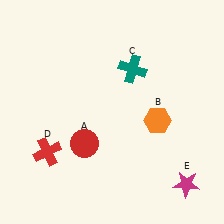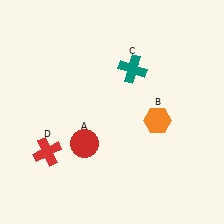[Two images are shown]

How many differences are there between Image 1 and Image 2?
There is 1 difference between the two images.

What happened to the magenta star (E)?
The magenta star (E) was removed in Image 2. It was in the bottom-right area of Image 1.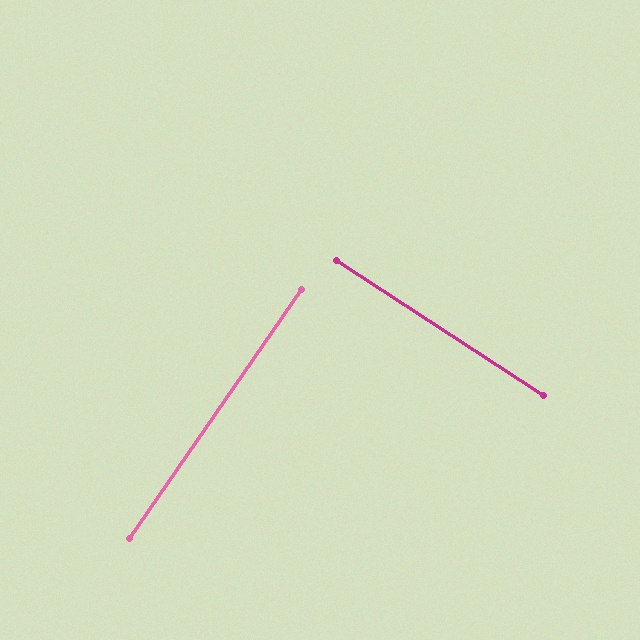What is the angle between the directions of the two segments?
Approximately 89 degrees.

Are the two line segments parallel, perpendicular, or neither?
Perpendicular — they meet at approximately 89°.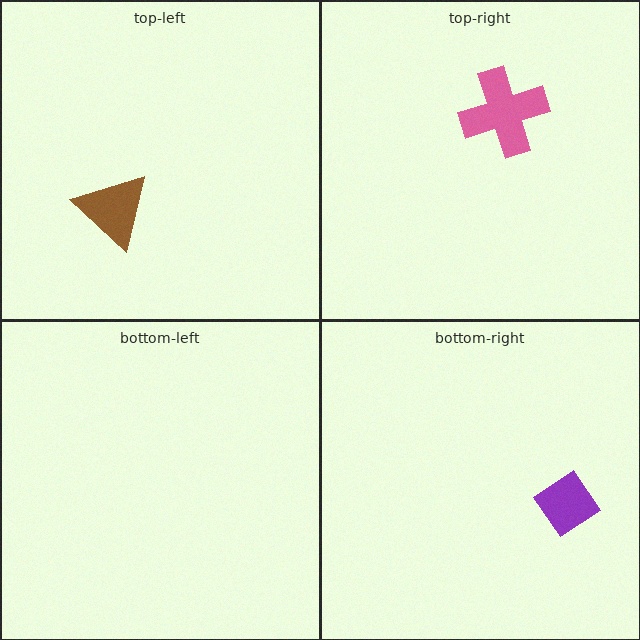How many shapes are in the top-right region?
1.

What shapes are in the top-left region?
The brown triangle.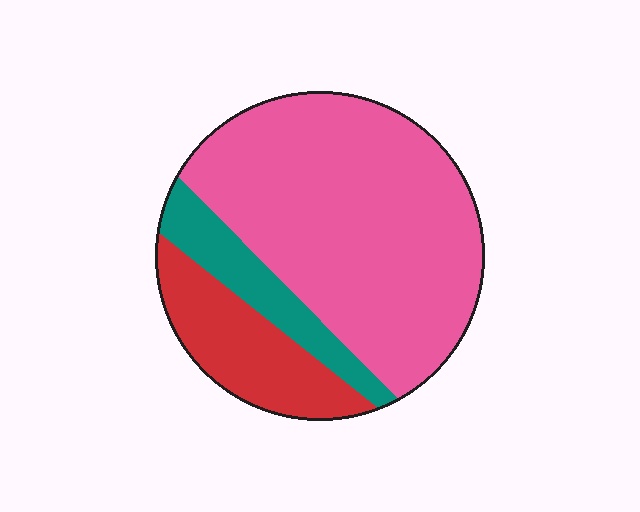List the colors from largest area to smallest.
From largest to smallest: pink, red, teal.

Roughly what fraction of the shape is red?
Red takes up about one fifth (1/5) of the shape.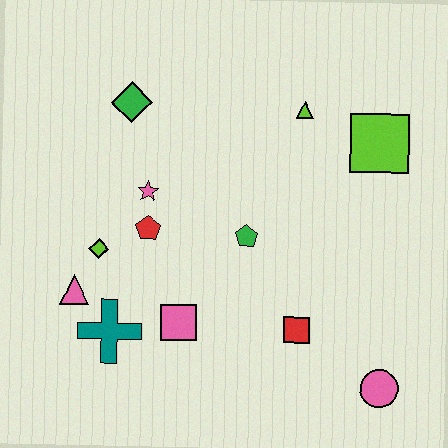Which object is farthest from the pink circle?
The green diamond is farthest from the pink circle.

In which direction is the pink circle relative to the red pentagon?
The pink circle is to the right of the red pentagon.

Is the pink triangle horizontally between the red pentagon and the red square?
No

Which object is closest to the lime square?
The lime triangle is closest to the lime square.